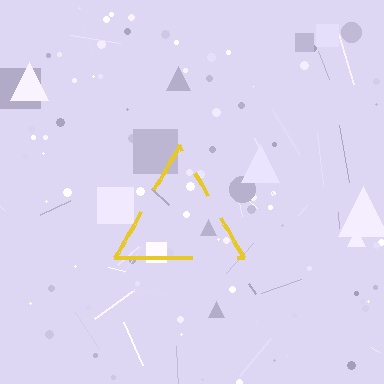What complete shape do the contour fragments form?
The contour fragments form a triangle.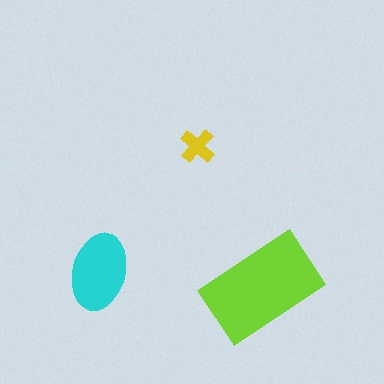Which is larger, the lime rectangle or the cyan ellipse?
The lime rectangle.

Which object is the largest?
The lime rectangle.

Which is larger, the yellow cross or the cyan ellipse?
The cyan ellipse.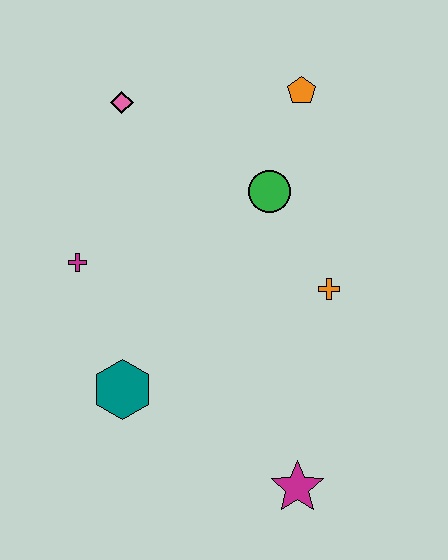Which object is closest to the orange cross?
The green circle is closest to the orange cross.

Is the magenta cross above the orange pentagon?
No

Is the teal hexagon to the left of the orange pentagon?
Yes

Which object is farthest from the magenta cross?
The magenta star is farthest from the magenta cross.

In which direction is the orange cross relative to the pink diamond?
The orange cross is to the right of the pink diamond.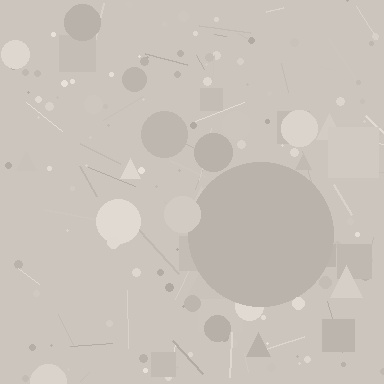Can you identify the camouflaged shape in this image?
The camouflaged shape is a circle.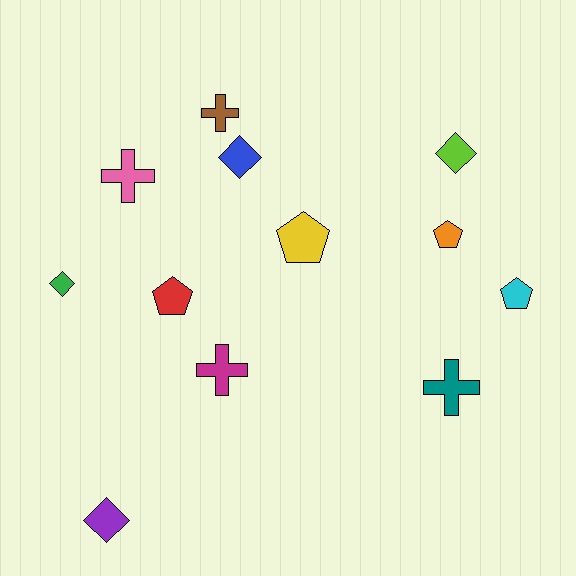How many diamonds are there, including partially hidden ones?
There are 4 diamonds.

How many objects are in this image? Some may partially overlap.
There are 12 objects.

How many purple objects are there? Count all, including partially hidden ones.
There is 1 purple object.